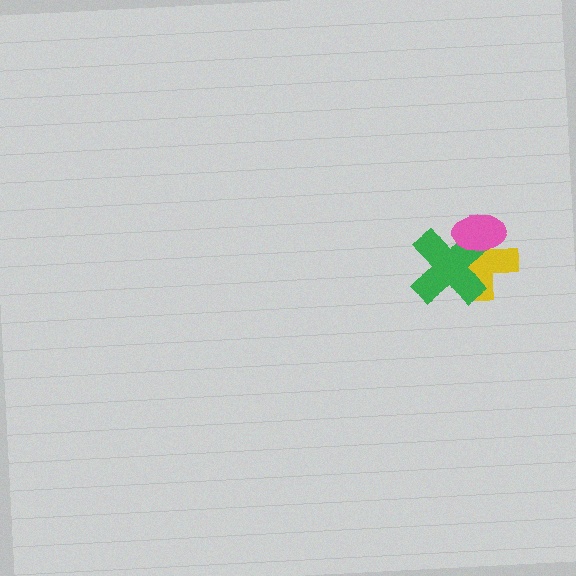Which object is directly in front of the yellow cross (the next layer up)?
The green cross is directly in front of the yellow cross.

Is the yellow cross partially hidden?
Yes, it is partially covered by another shape.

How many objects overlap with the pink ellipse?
2 objects overlap with the pink ellipse.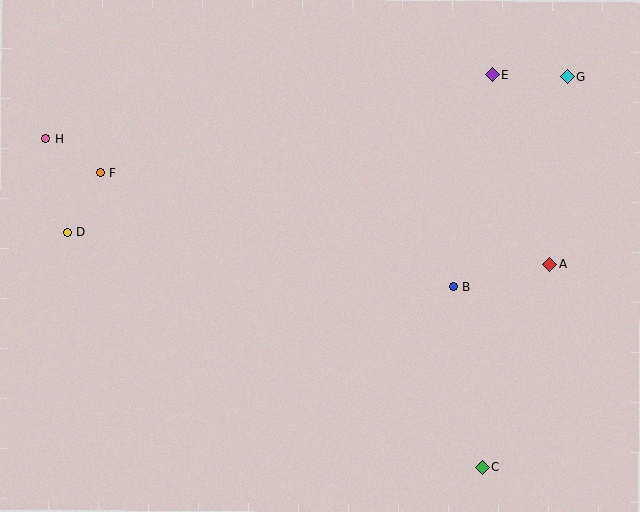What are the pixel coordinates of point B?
Point B is at (453, 287).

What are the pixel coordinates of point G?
Point G is at (567, 76).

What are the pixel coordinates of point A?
Point A is at (550, 264).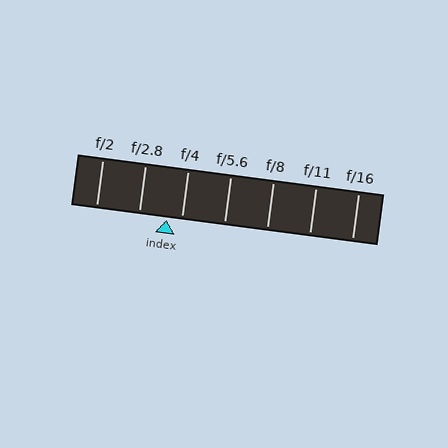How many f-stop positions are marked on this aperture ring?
There are 7 f-stop positions marked.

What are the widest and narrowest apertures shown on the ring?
The widest aperture shown is f/2 and the narrowest is f/16.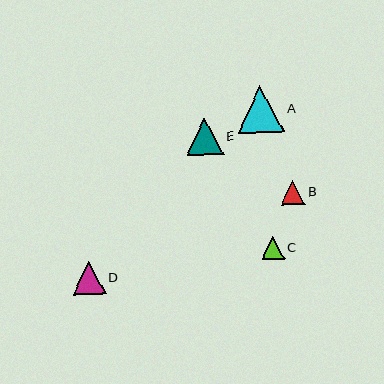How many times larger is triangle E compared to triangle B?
Triangle E is approximately 1.5 times the size of triangle B.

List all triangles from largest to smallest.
From largest to smallest: A, E, D, B, C.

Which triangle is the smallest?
Triangle C is the smallest with a size of approximately 23 pixels.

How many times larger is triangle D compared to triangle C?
Triangle D is approximately 1.4 times the size of triangle C.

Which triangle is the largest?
Triangle A is the largest with a size of approximately 47 pixels.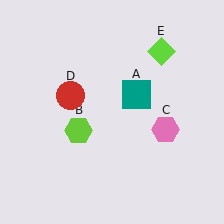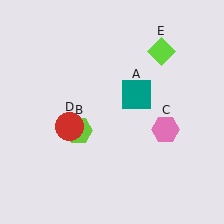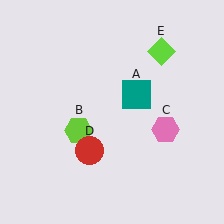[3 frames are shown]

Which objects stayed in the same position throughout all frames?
Teal square (object A) and lime hexagon (object B) and pink hexagon (object C) and lime diamond (object E) remained stationary.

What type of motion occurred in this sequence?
The red circle (object D) rotated counterclockwise around the center of the scene.